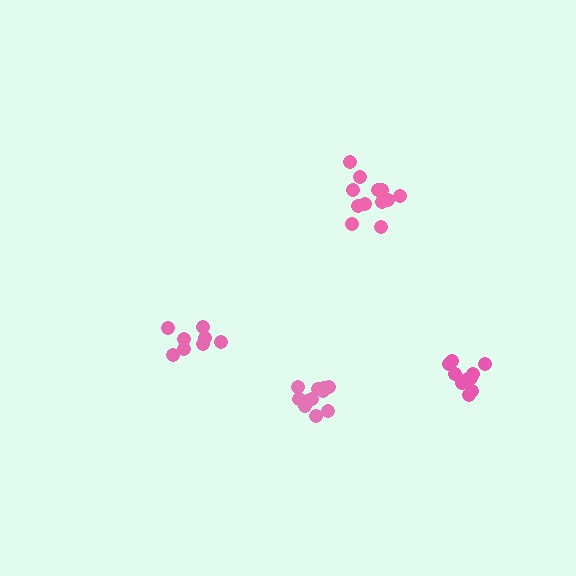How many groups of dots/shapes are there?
There are 4 groups.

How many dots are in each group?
Group 1: 9 dots, Group 2: 12 dots, Group 3: 11 dots, Group 4: 10 dots (42 total).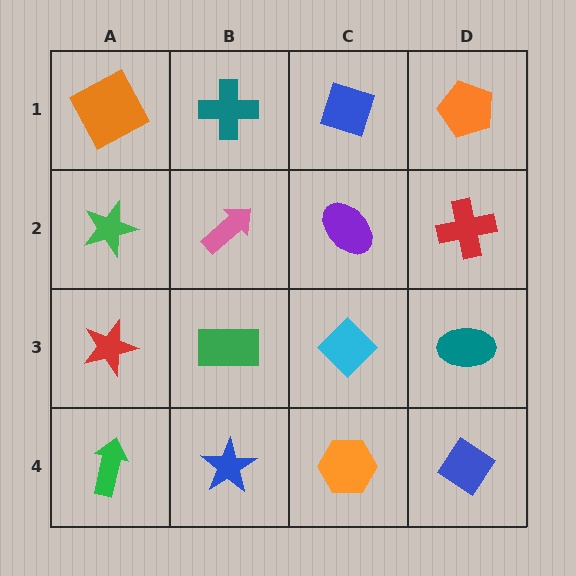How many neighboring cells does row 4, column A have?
2.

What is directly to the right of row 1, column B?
A blue diamond.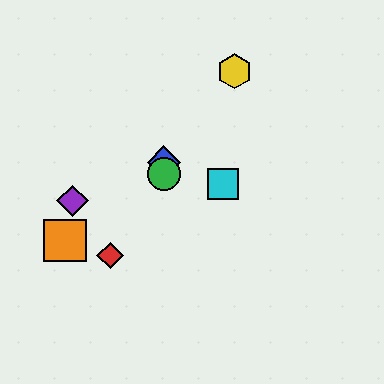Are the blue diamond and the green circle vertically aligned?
Yes, both are at x≈164.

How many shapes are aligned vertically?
2 shapes (the blue diamond, the green circle) are aligned vertically.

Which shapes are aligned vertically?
The blue diamond, the green circle are aligned vertically.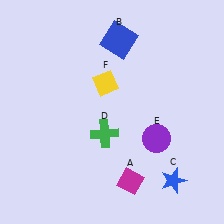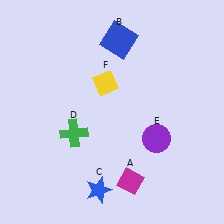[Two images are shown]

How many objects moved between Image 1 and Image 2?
2 objects moved between the two images.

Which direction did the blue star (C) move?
The blue star (C) moved left.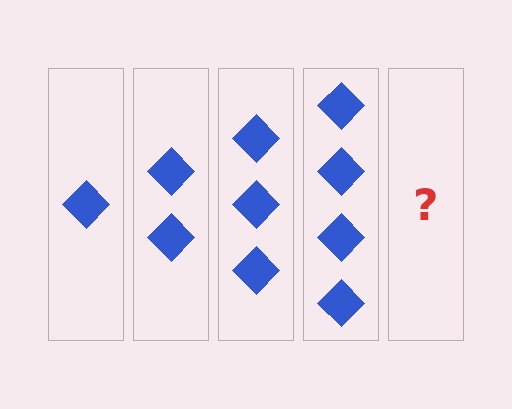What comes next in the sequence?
The next element should be 5 diamonds.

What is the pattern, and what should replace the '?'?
The pattern is that each step adds one more diamond. The '?' should be 5 diamonds.